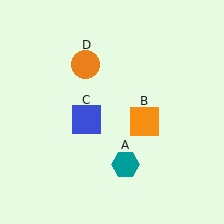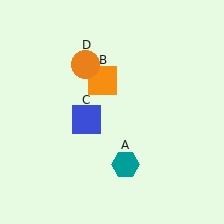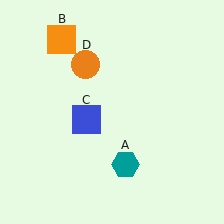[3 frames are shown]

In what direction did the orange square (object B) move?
The orange square (object B) moved up and to the left.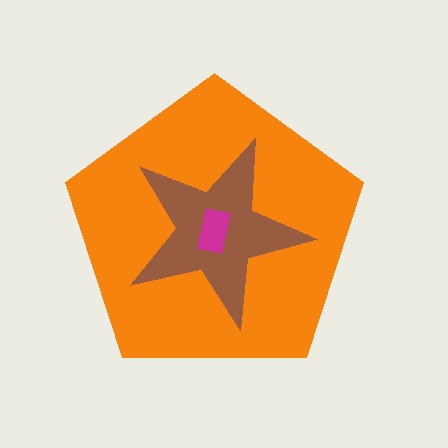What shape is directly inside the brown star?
The magenta rectangle.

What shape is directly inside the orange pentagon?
The brown star.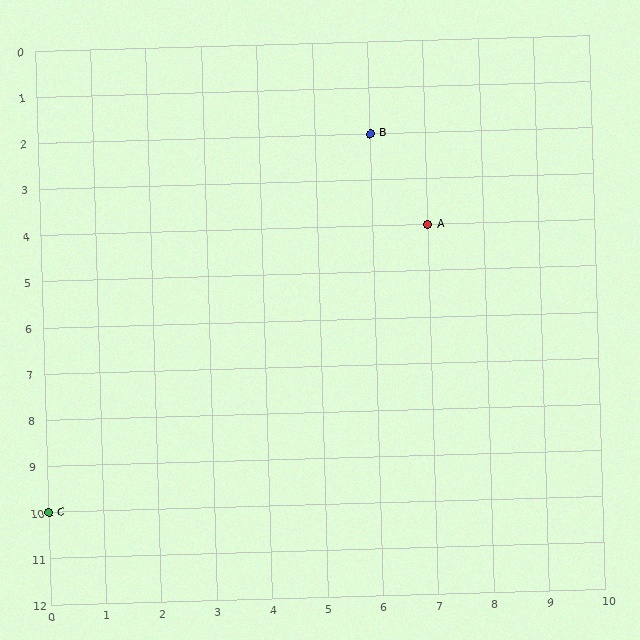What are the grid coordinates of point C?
Point C is at grid coordinates (0, 10).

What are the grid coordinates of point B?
Point B is at grid coordinates (6, 2).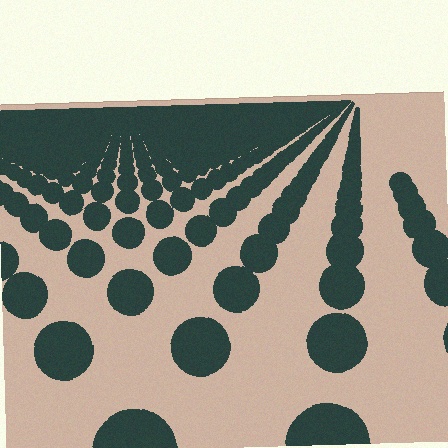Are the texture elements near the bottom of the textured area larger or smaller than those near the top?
Larger. Near the bottom, elements are closer to the viewer and appear at a bigger on-screen size.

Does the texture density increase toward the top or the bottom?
Density increases toward the top.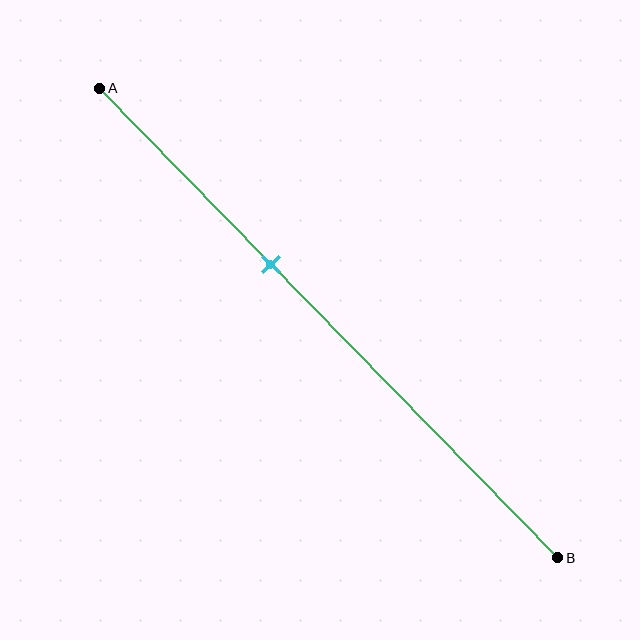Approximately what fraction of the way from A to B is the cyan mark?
The cyan mark is approximately 40% of the way from A to B.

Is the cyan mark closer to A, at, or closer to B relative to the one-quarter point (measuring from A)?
The cyan mark is closer to point B than the one-quarter point of segment AB.